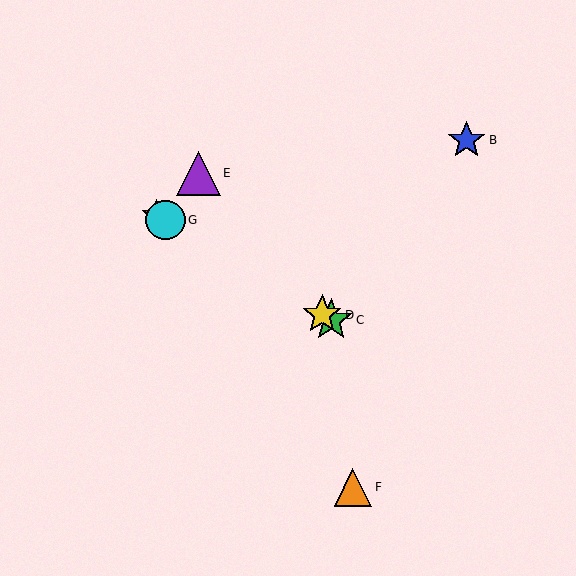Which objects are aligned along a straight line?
Objects A, C, D, G are aligned along a straight line.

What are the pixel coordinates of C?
Object C is at (331, 320).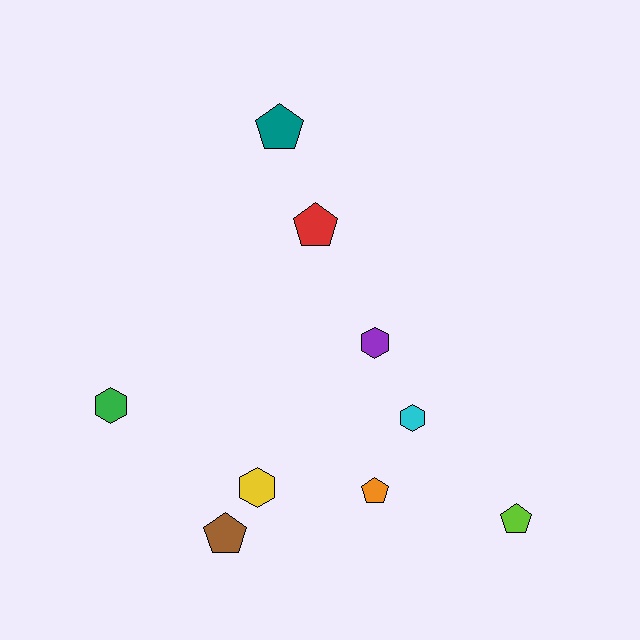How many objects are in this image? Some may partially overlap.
There are 9 objects.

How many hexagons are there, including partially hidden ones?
There are 4 hexagons.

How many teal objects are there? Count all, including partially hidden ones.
There is 1 teal object.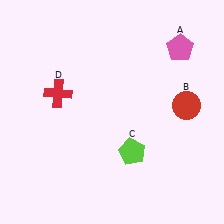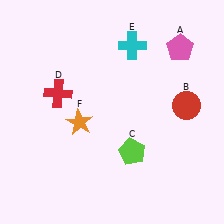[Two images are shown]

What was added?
A cyan cross (E), an orange star (F) were added in Image 2.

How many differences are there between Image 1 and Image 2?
There are 2 differences between the two images.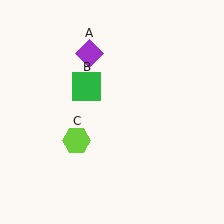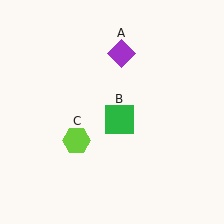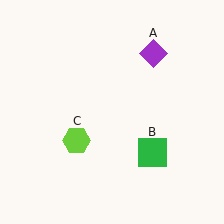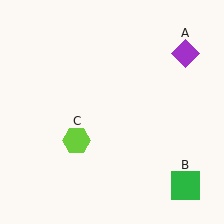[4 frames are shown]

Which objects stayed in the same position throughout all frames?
Lime hexagon (object C) remained stationary.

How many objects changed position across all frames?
2 objects changed position: purple diamond (object A), green square (object B).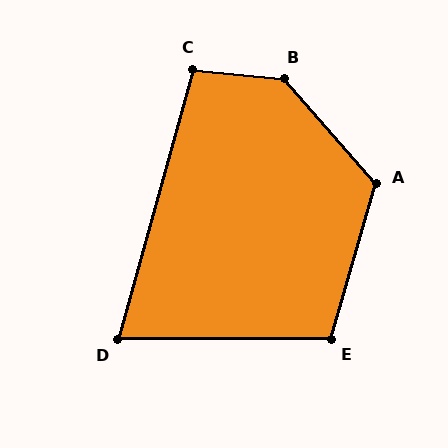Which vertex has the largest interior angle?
B, at approximately 137 degrees.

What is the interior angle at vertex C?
Approximately 100 degrees (obtuse).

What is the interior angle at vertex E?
Approximately 106 degrees (obtuse).